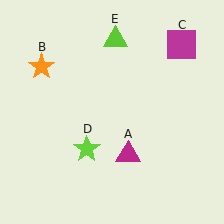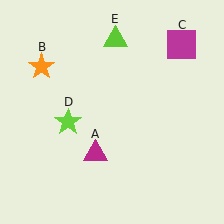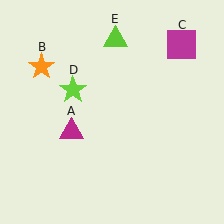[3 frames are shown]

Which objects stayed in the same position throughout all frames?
Orange star (object B) and magenta square (object C) and lime triangle (object E) remained stationary.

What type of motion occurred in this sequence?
The magenta triangle (object A), lime star (object D) rotated clockwise around the center of the scene.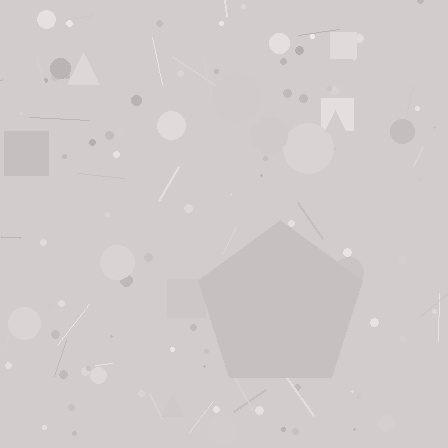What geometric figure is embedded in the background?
A pentagon is embedded in the background.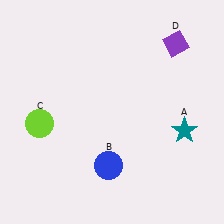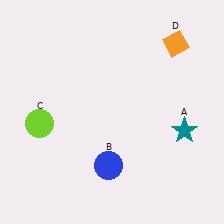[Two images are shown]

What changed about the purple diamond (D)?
In Image 1, D is purple. In Image 2, it changed to orange.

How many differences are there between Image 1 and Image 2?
There is 1 difference between the two images.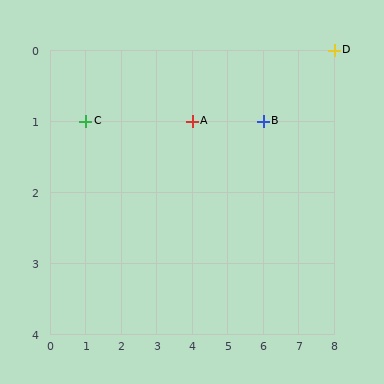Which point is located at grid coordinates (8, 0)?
Point D is at (8, 0).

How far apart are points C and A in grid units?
Points C and A are 3 columns apart.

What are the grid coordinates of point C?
Point C is at grid coordinates (1, 1).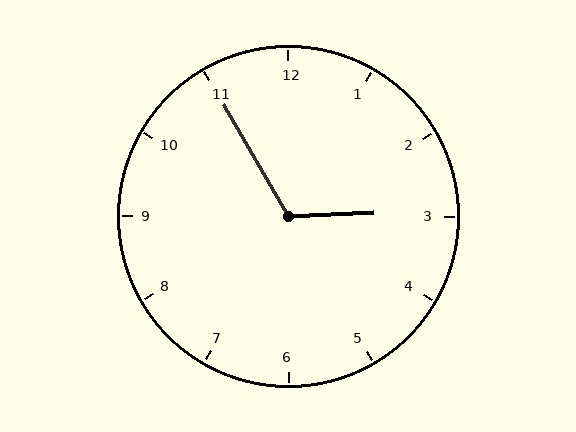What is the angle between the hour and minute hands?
Approximately 118 degrees.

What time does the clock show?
2:55.